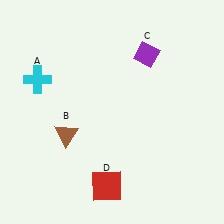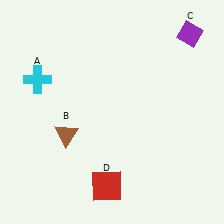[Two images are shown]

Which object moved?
The purple diamond (C) moved right.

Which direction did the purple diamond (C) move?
The purple diamond (C) moved right.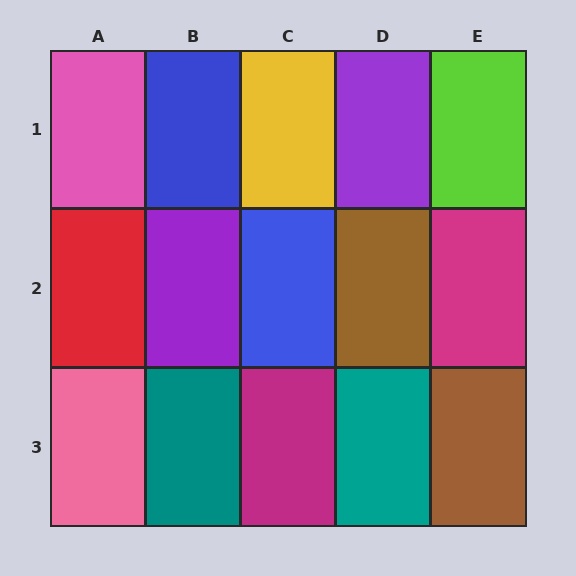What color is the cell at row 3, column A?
Pink.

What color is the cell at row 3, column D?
Teal.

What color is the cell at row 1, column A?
Pink.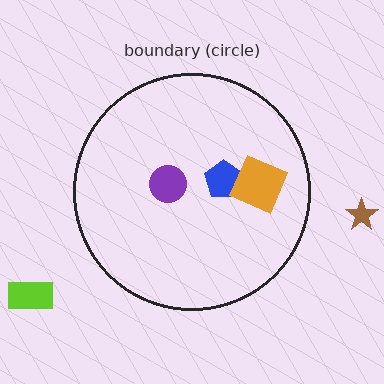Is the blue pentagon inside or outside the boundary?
Inside.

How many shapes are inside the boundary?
3 inside, 2 outside.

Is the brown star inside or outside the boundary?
Outside.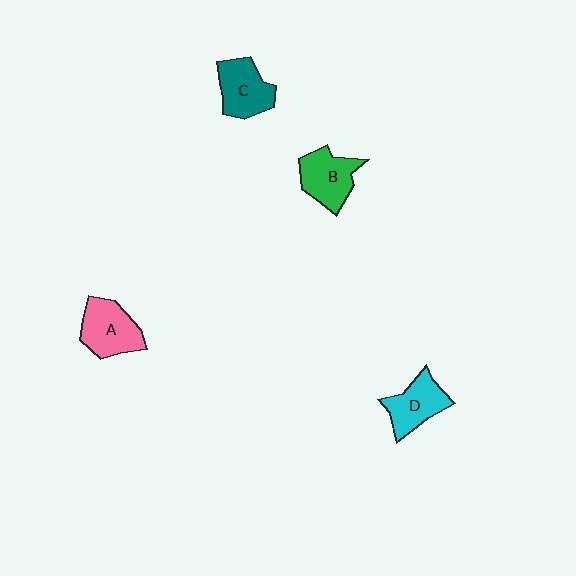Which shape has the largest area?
Shape A (pink).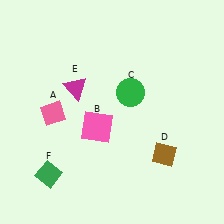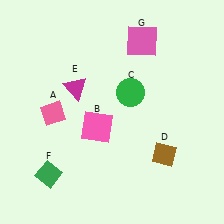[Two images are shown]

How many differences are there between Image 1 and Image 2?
There is 1 difference between the two images.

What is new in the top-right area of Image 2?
A pink square (G) was added in the top-right area of Image 2.